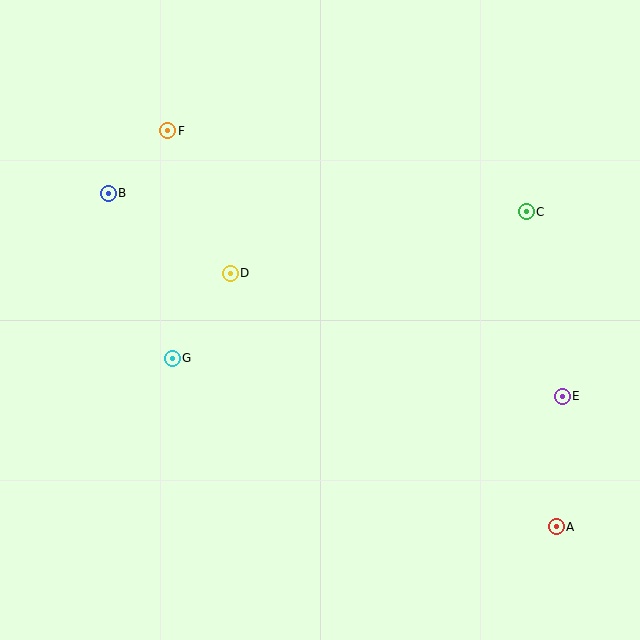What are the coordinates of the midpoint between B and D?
The midpoint between B and D is at (169, 233).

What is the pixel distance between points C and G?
The distance between C and G is 384 pixels.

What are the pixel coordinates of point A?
Point A is at (556, 527).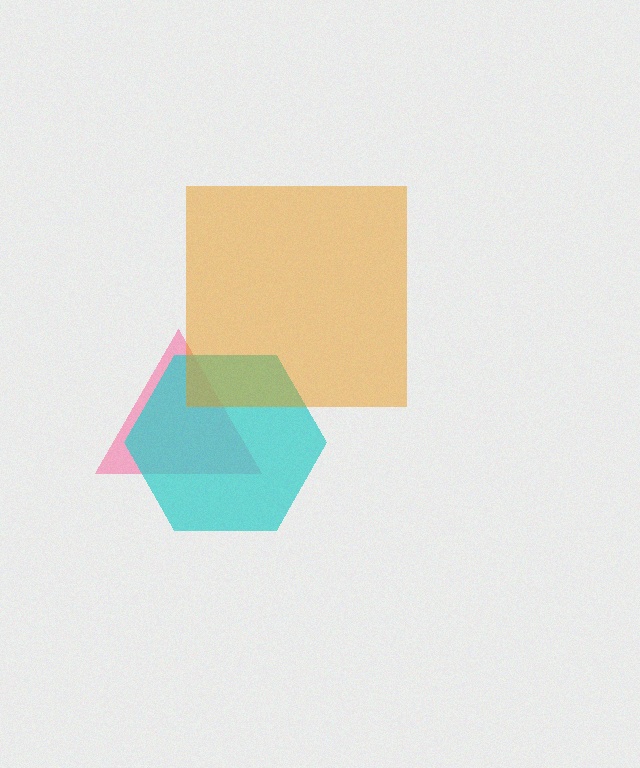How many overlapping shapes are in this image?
There are 3 overlapping shapes in the image.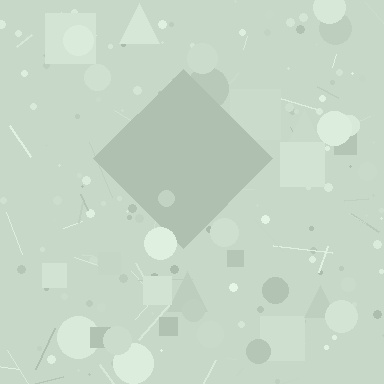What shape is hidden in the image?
A diamond is hidden in the image.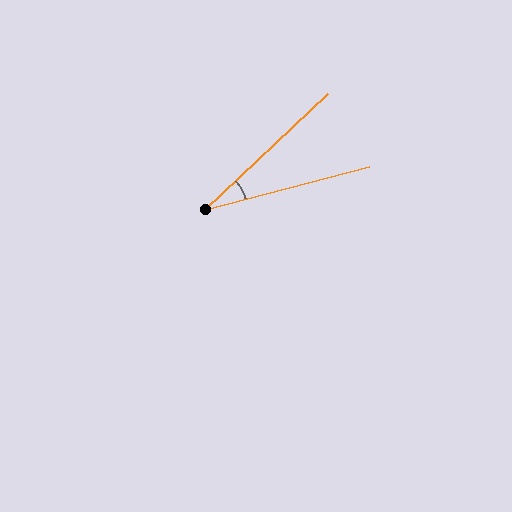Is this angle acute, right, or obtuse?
It is acute.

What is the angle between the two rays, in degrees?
Approximately 28 degrees.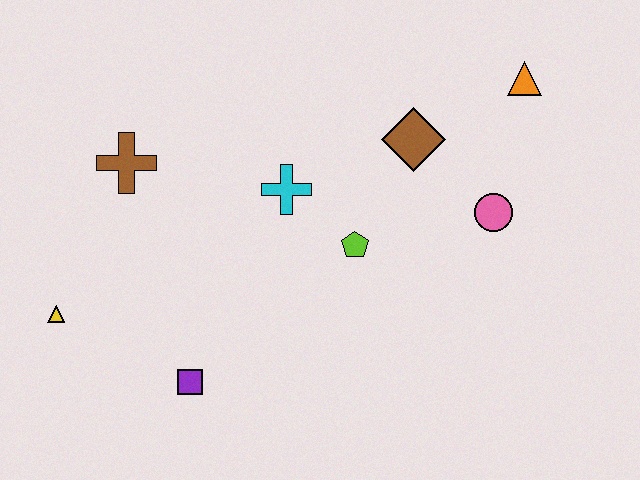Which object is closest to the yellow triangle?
The purple square is closest to the yellow triangle.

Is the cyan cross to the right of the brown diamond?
No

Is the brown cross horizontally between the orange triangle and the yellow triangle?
Yes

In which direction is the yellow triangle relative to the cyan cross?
The yellow triangle is to the left of the cyan cross.